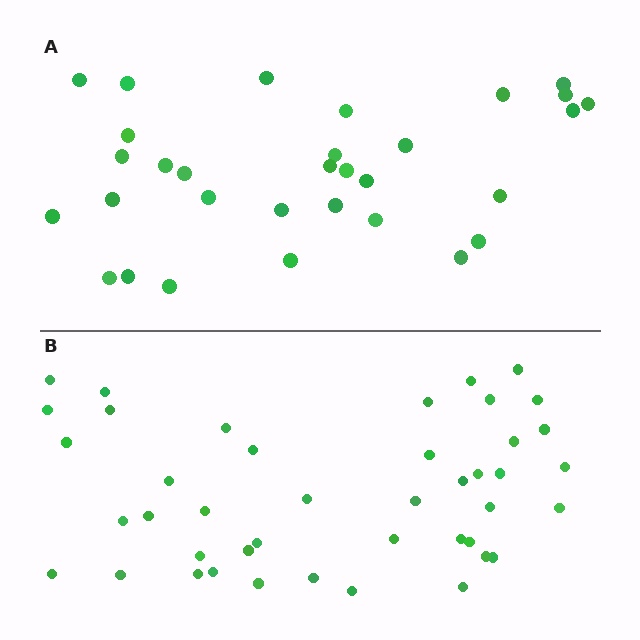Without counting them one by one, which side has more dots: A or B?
Region B (the bottom region) has more dots.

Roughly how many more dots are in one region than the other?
Region B has roughly 12 or so more dots than region A.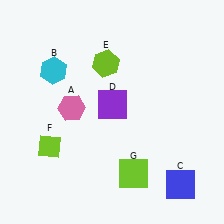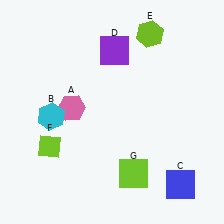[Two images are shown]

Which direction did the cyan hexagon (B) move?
The cyan hexagon (B) moved down.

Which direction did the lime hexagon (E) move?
The lime hexagon (E) moved right.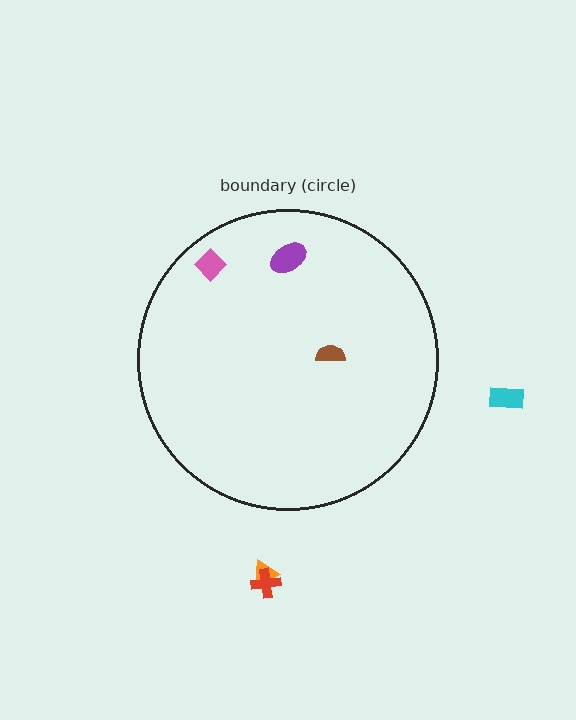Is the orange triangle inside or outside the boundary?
Outside.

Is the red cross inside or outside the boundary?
Outside.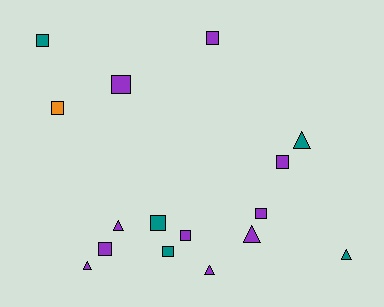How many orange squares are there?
There is 1 orange square.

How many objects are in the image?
There are 16 objects.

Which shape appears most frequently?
Square, with 10 objects.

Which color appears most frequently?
Purple, with 10 objects.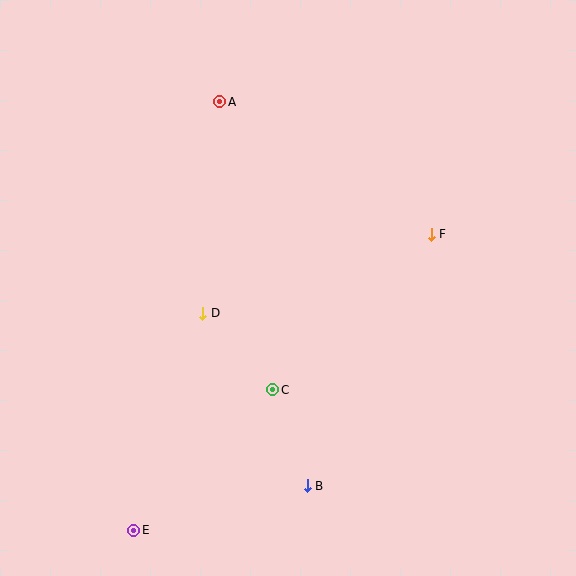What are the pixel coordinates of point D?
Point D is at (203, 313).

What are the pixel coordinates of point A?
Point A is at (220, 102).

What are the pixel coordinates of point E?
Point E is at (134, 530).